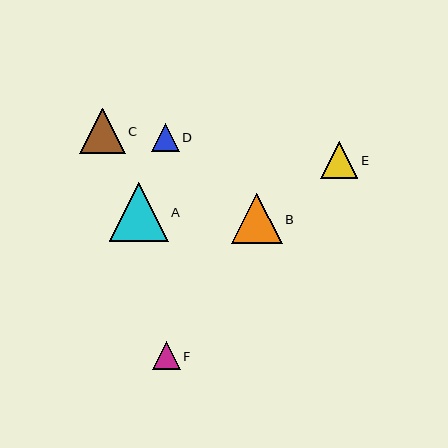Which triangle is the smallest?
Triangle D is the smallest with a size of approximately 28 pixels.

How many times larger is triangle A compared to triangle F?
Triangle A is approximately 2.1 times the size of triangle F.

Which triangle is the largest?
Triangle A is the largest with a size of approximately 59 pixels.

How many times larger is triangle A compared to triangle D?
Triangle A is approximately 2.1 times the size of triangle D.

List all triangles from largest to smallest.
From largest to smallest: A, B, C, E, F, D.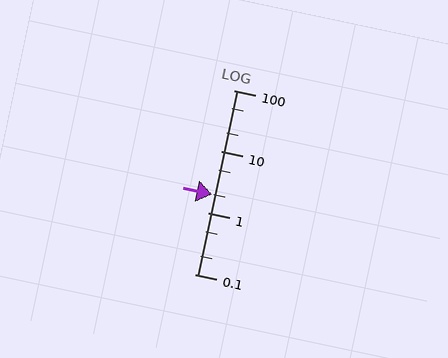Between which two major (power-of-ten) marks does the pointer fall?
The pointer is between 1 and 10.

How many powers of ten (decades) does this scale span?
The scale spans 3 decades, from 0.1 to 100.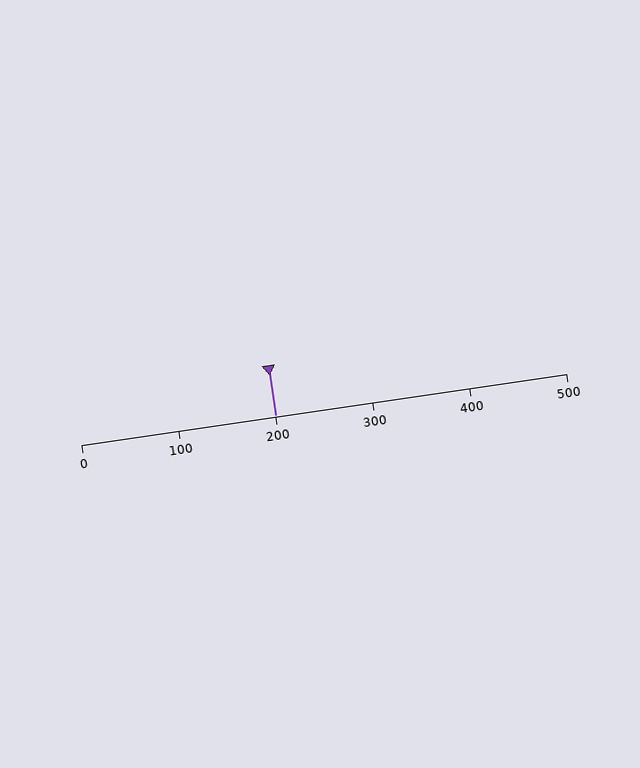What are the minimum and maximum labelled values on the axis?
The axis runs from 0 to 500.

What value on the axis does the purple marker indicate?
The marker indicates approximately 200.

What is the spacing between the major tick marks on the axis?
The major ticks are spaced 100 apart.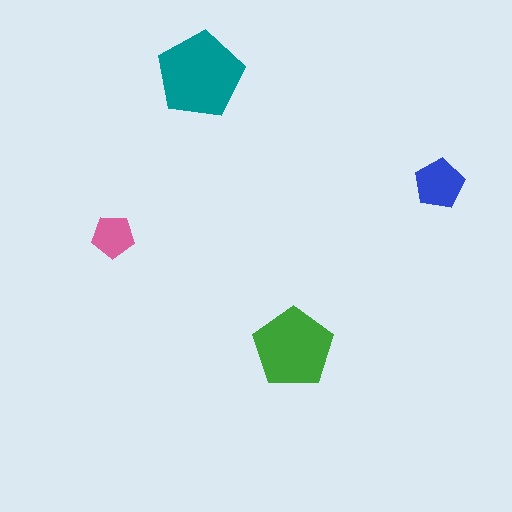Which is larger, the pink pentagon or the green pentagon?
The green one.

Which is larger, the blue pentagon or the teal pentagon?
The teal one.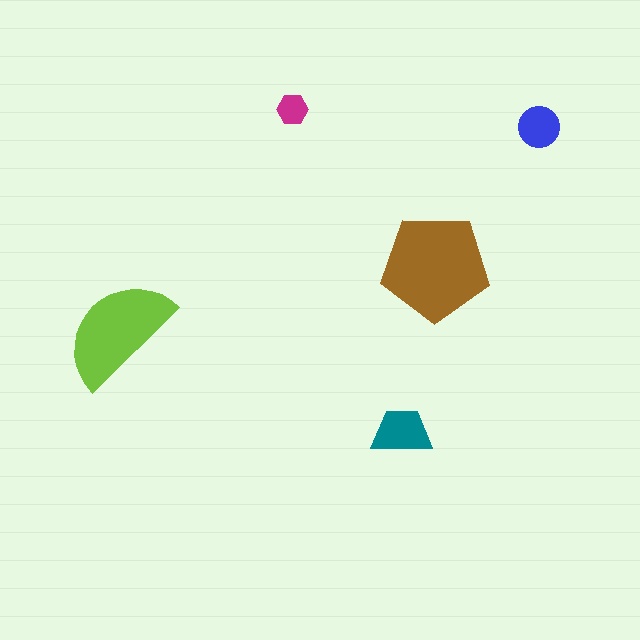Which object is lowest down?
The teal trapezoid is bottommost.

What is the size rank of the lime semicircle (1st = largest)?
2nd.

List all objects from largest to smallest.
The brown pentagon, the lime semicircle, the teal trapezoid, the blue circle, the magenta hexagon.